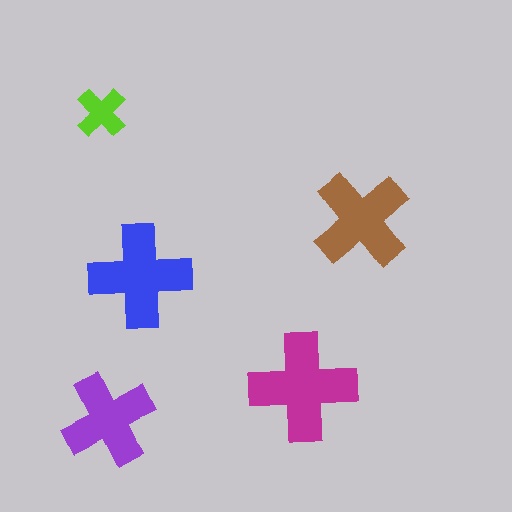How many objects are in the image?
There are 5 objects in the image.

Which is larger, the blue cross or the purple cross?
The blue one.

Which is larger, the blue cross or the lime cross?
The blue one.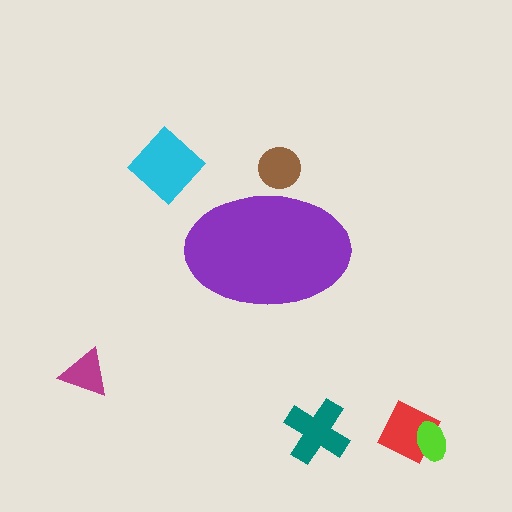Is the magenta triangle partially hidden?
No, the magenta triangle is fully visible.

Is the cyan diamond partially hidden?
No, the cyan diamond is fully visible.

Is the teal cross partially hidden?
No, the teal cross is fully visible.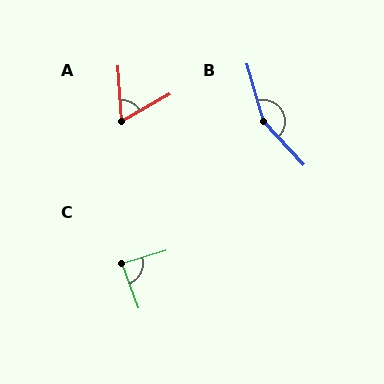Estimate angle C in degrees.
Approximately 87 degrees.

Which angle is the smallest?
A, at approximately 64 degrees.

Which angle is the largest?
B, at approximately 152 degrees.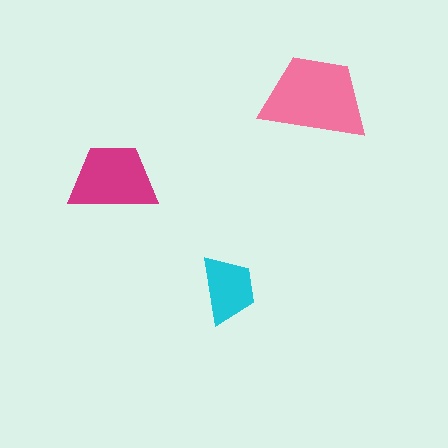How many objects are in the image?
There are 3 objects in the image.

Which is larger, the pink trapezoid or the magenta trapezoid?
The pink one.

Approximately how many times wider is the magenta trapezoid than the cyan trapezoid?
About 1.5 times wider.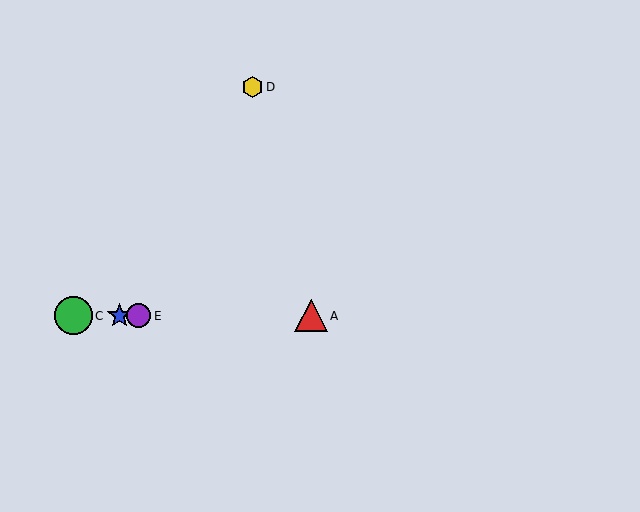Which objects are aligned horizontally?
Objects A, B, C, E are aligned horizontally.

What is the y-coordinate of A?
Object A is at y≈316.